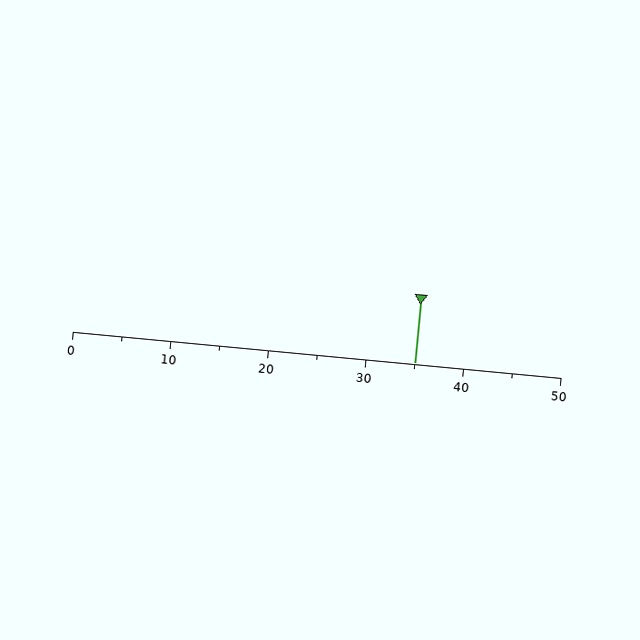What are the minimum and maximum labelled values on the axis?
The axis runs from 0 to 50.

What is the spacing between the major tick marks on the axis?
The major ticks are spaced 10 apart.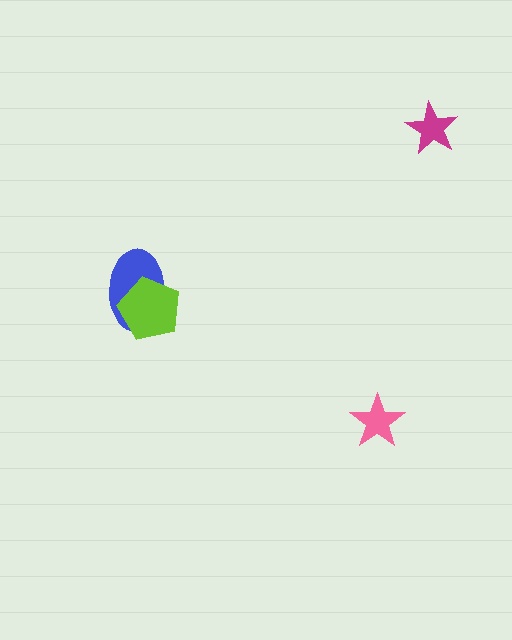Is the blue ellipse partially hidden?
Yes, it is partially covered by another shape.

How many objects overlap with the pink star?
0 objects overlap with the pink star.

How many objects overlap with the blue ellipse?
1 object overlaps with the blue ellipse.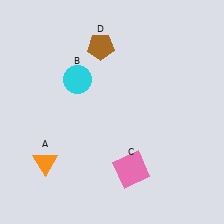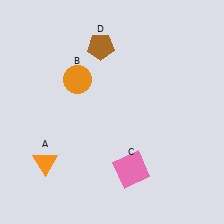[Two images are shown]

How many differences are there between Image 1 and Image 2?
There is 1 difference between the two images.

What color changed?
The circle (B) changed from cyan in Image 1 to orange in Image 2.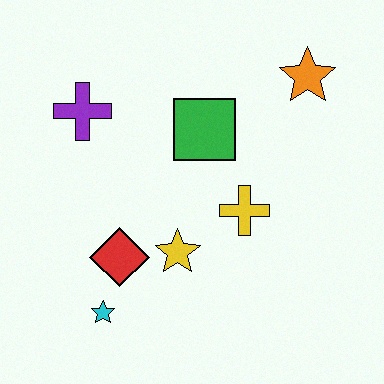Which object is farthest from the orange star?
The cyan star is farthest from the orange star.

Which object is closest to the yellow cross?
The yellow star is closest to the yellow cross.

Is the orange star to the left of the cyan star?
No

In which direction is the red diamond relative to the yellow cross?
The red diamond is to the left of the yellow cross.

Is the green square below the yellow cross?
No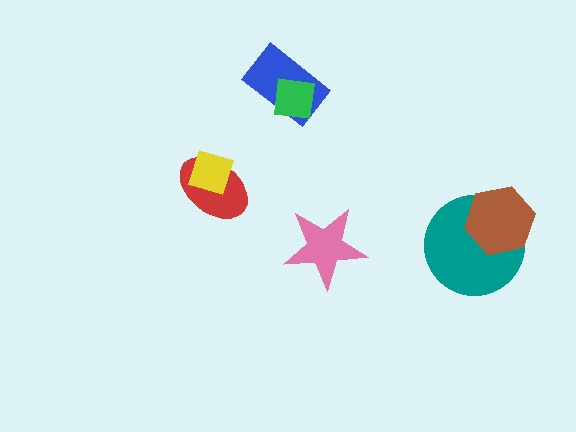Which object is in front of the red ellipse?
The yellow diamond is in front of the red ellipse.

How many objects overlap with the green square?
1 object overlaps with the green square.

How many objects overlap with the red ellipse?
1 object overlaps with the red ellipse.